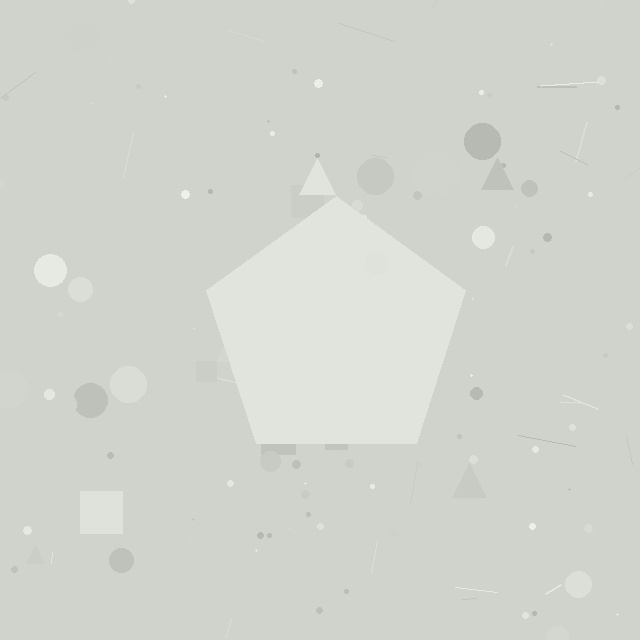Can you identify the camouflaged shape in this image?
The camouflaged shape is a pentagon.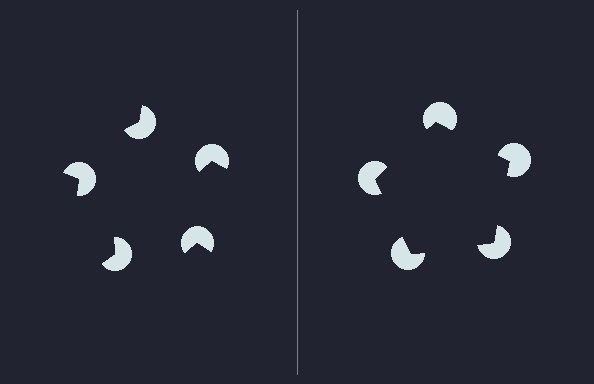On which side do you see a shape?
An illusory pentagon appears on the right side. On the left side the wedge cuts are rotated, so no coherent shape forms.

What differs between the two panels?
The pac-man discs are positioned identically on both sides; only the wedge orientations differ. On the right they align to a pentagon; on the left they are misaligned.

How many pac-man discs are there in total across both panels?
10 — 5 on each side.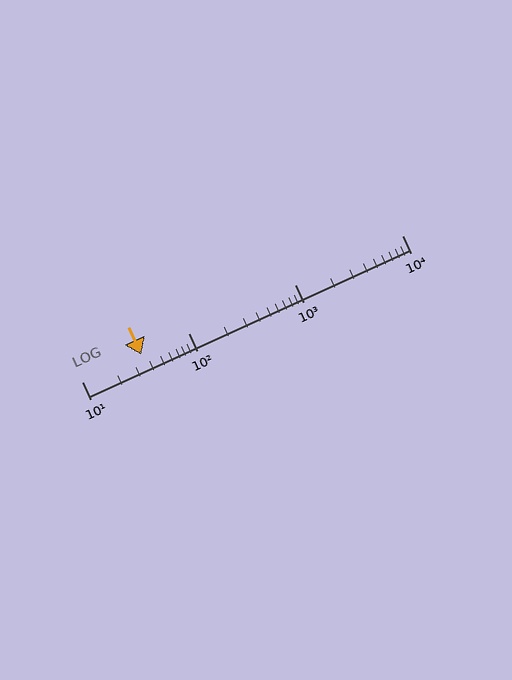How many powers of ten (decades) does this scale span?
The scale spans 3 decades, from 10 to 10000.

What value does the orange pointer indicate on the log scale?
The pointer indicates approximately 36.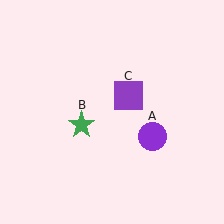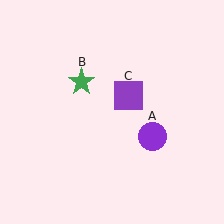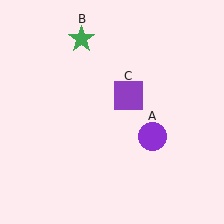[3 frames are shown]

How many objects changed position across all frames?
1 object changed position: green star (object B).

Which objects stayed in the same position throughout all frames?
Purple circle (object A) and purple square (object C) remained stationary.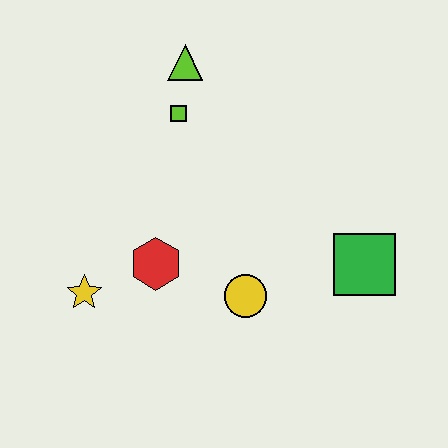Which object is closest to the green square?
The yellow circle is closest to the green square.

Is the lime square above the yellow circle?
Yes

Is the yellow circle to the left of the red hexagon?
No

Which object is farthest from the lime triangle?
The green square is farthest from the lime triangle.